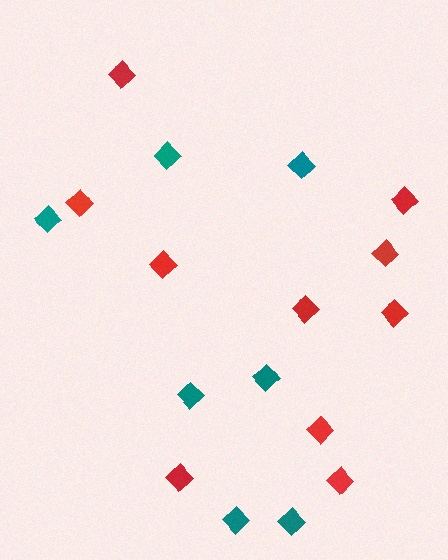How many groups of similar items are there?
There are 2 groups: one group of red diamonds (10) and one group of teal diamonds (7).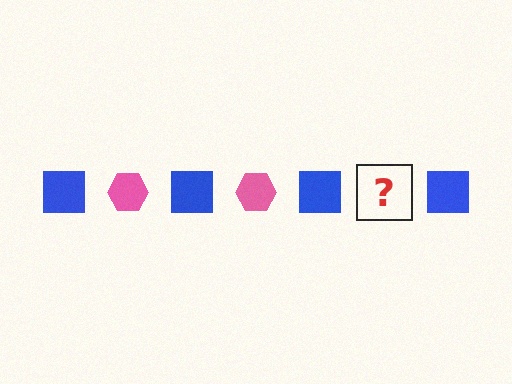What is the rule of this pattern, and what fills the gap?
The rule is that the pattern alternates between blue square and pink hexagon. The gap should be filled with a pink hexagon.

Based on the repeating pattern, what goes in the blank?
The blank should be a pink hexagon.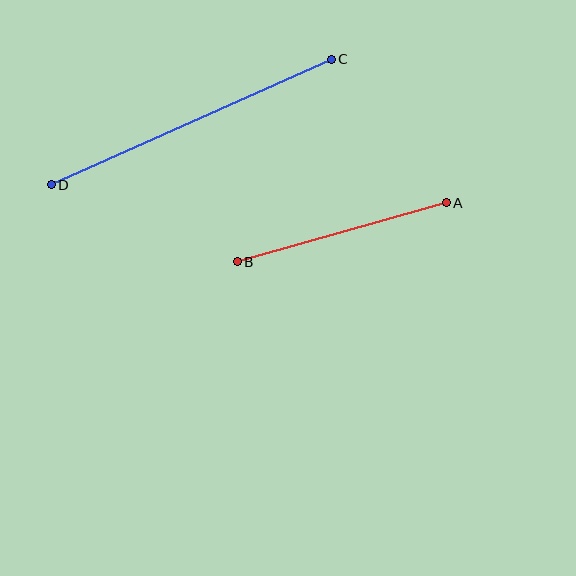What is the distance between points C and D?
The distance is approximately 307 pixels.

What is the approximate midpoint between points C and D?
The midpoint is at approximately (191, 122) pixels.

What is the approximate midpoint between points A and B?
The midpoint is at approximately (342, 232) pixels.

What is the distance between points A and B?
The distance is approximately 217 pixels.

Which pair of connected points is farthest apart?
Points C and D are farthest apart.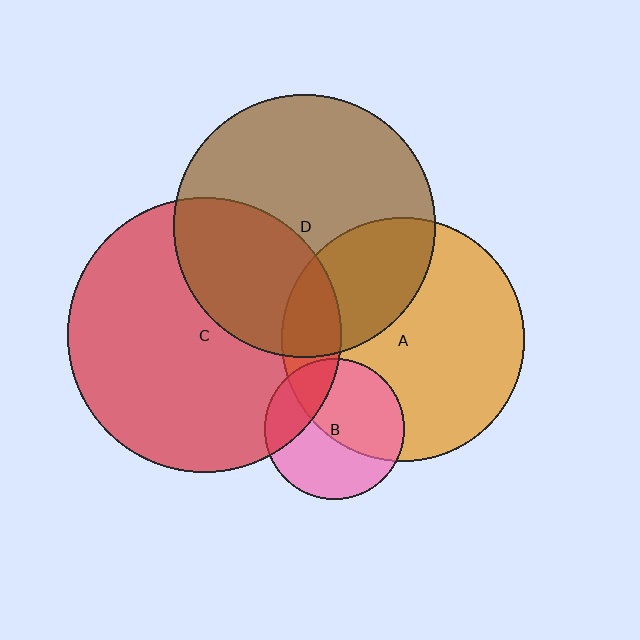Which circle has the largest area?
Circle C (red).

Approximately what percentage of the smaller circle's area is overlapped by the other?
Approximately 35%.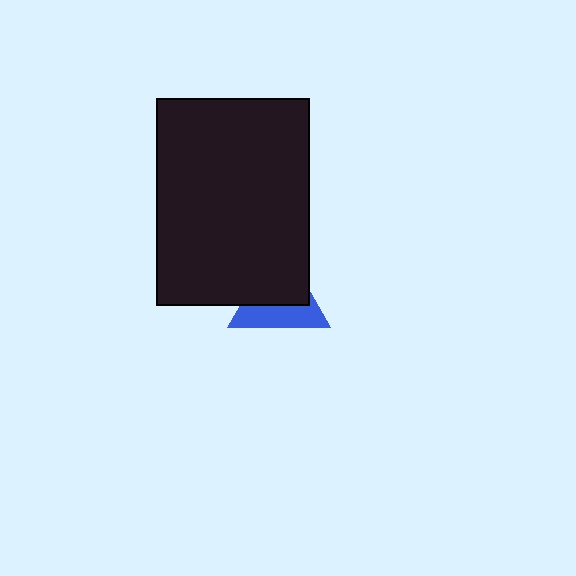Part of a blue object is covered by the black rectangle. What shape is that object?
It is a triangle.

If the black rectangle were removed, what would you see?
You would see the complete blue triangle.